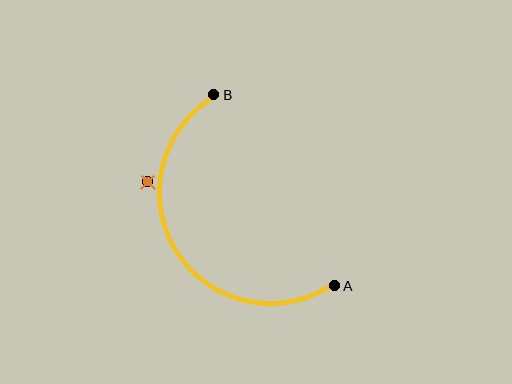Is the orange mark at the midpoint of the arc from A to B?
No — the orange mark does not lie on the arc at all. It sits slightly outside the curve.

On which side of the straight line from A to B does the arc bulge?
The arc bulges to the left of the straight line connecting A and B.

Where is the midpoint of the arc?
The arc midpoint is the point on the curve farthest from the straight line joining A and B. It sits to the left of that line.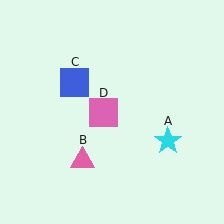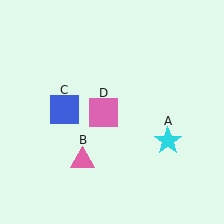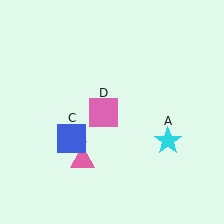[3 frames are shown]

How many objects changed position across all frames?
1 object changed position: blue square (object C).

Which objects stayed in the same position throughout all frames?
Cyan star (object A) and pink triangle (object B) and pink square (object D) remained stationary.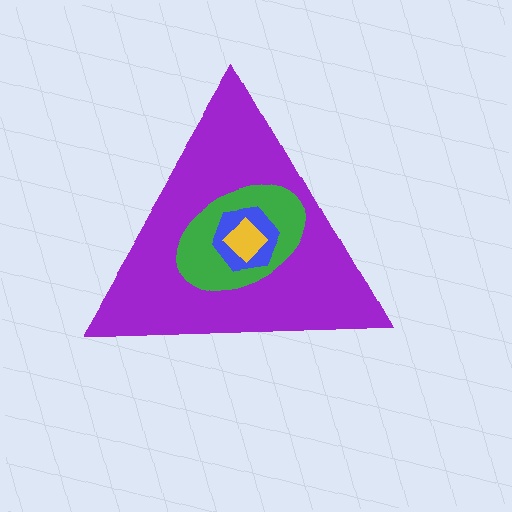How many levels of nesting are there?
4.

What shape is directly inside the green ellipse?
The blue hexagon.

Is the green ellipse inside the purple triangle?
Yes.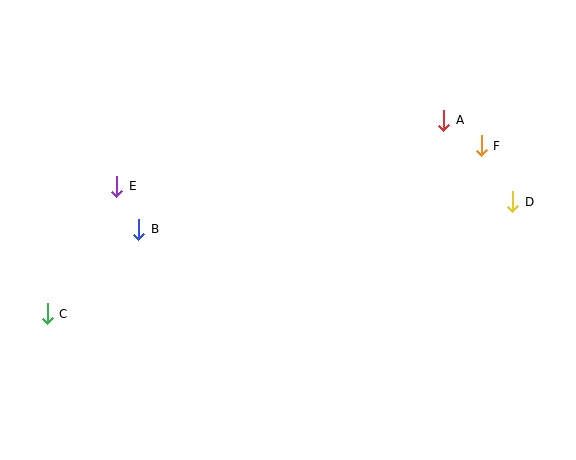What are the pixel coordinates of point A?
Point A is at (444, 120).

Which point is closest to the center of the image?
Point B at (139, 229) is closest to the center.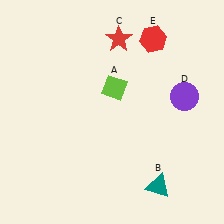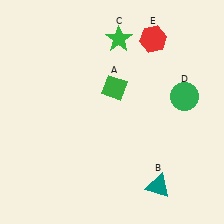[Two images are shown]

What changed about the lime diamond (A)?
In Image 1, A is lime. In Image 2, it changed to green.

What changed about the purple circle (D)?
In Image 1, D is purple. In Image 2, it changed to green.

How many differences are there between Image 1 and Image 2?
There are 3 differences between the two images.